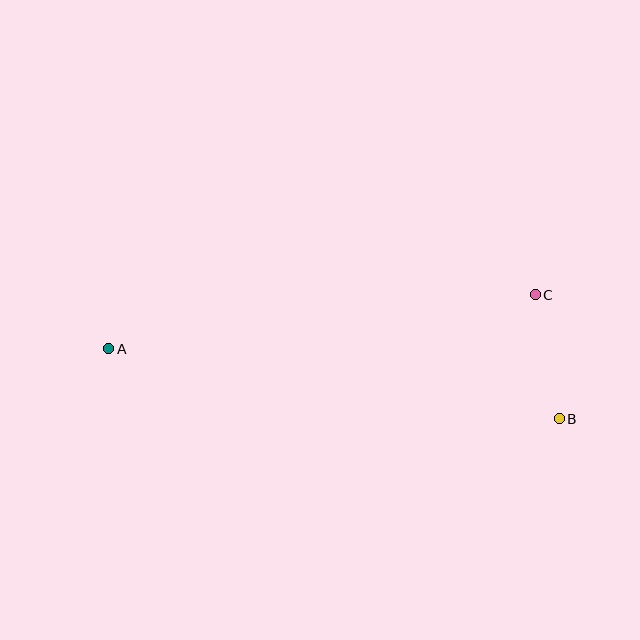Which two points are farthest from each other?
Points A and B are farthest from each other.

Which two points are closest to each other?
Points B and C are closest to each other.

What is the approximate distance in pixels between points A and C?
The distance between A and C is approximately 430 pixels.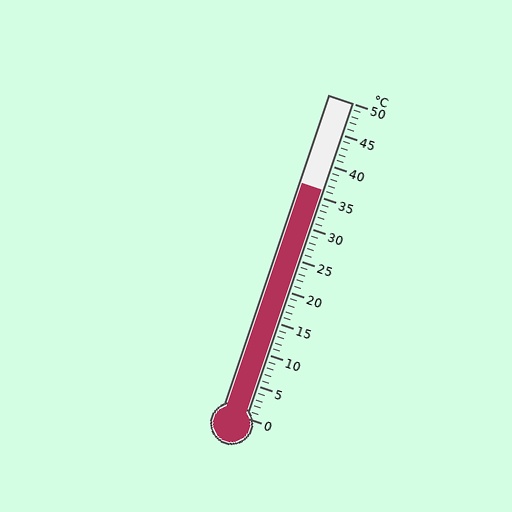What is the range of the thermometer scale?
The thermometer scale ranges from 0°C to 50°C.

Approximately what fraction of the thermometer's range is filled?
The thermometer is filled to approximately 70% of its range.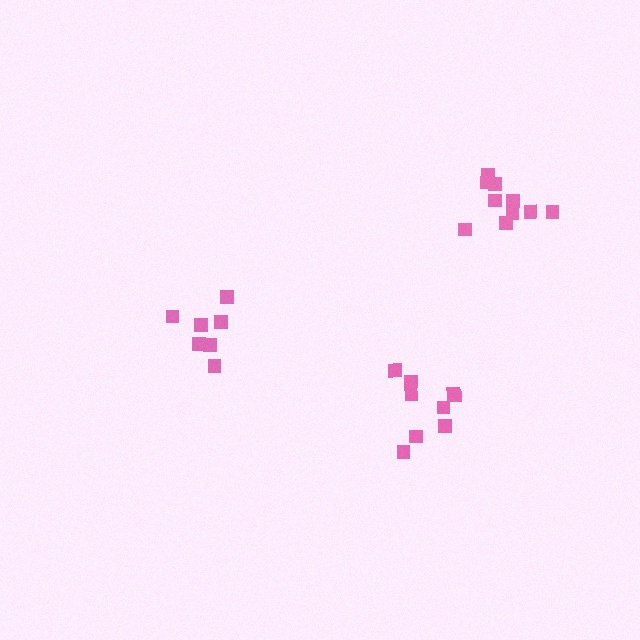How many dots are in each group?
Group 1: 7 dots, Group 2: 9 dots, Group 3: 10 dots (26 total).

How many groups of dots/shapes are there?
There are 3 groups.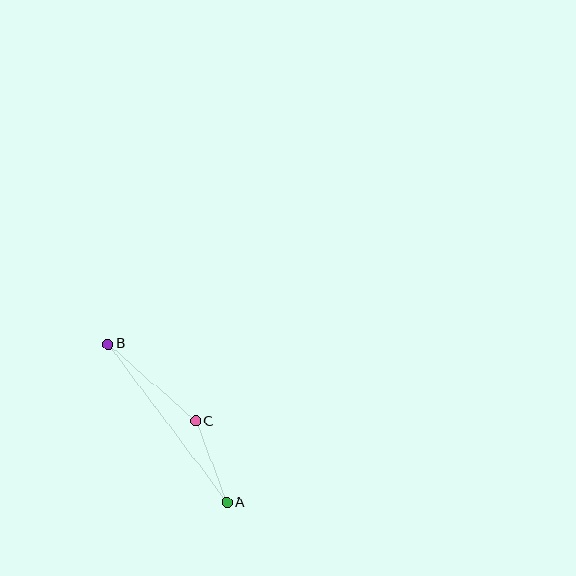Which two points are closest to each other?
Points A and C are closest to each other.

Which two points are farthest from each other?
Points A and B are farthest from each other.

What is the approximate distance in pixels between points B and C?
The distance between B and C is approximately 117 pixels.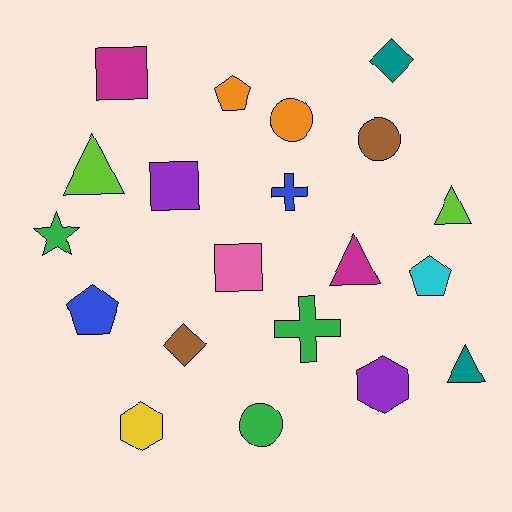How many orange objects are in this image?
There are 2 orange objects.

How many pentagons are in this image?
There are 3 pentagons.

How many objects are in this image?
There are 20 objects.